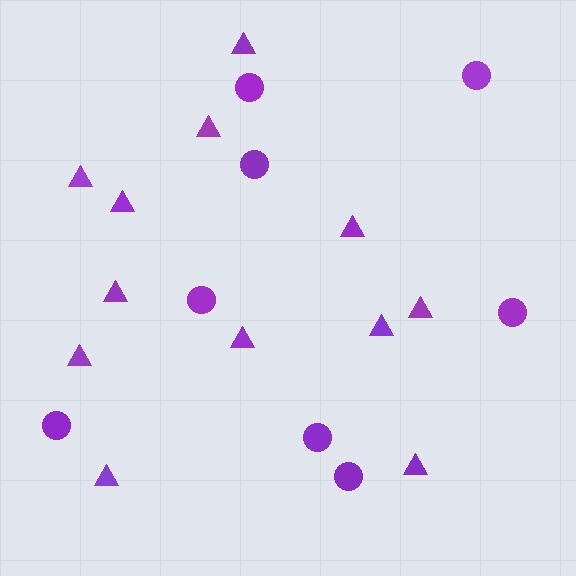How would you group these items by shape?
There are 2 groups: one group of circles (8) and one group of triangles (12).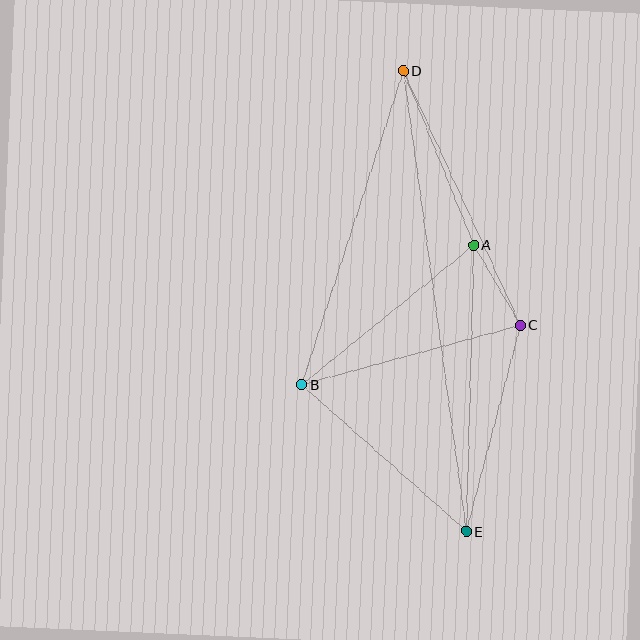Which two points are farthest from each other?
Points D and E are farthest from each other.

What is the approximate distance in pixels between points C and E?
The distance between C and E is approximately 213 pixels.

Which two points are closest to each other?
Points A and C are closest to each other.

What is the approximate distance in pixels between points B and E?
The distance between B and E is approximately 220 pixels.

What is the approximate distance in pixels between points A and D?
The distance between A and D is approximately 188 pixels.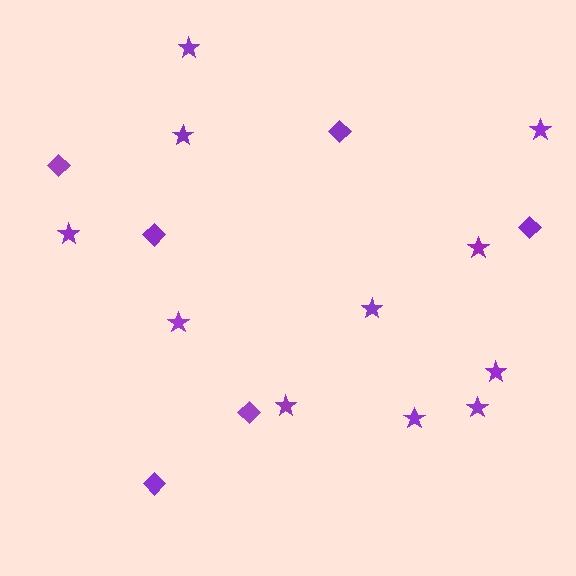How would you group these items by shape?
There are 2 groups: one group of stars (11) and one group of diamonds (6).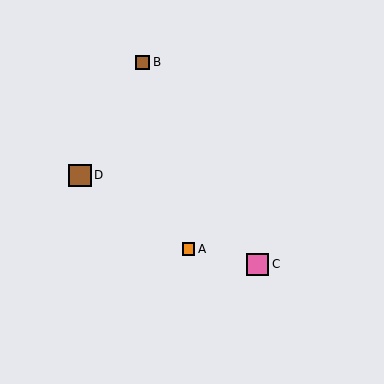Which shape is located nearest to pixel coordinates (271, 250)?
The pink square (labeled C) at (258, 264) is nearest to that location.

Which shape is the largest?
The brown square (labeled D) is the largest.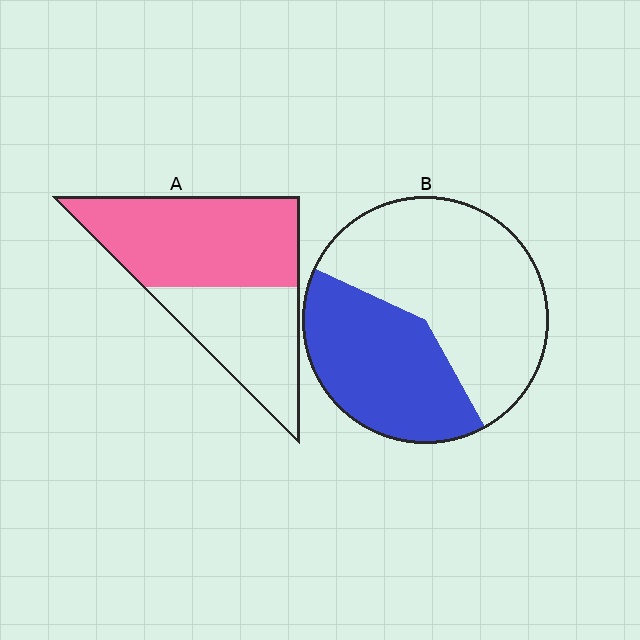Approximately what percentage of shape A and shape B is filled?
A is approximately 60% and B is approximately 40%.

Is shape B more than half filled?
No.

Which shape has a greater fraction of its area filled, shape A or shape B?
Shape A.